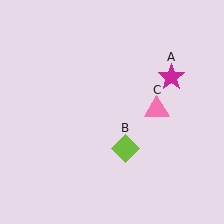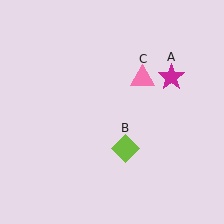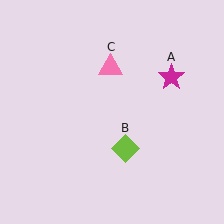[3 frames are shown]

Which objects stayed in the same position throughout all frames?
Magenta star (object A) and lime diamond (object B) remained stationary.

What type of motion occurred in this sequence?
The pink triangle (object C) rotated counterclockwise around the center of the scene.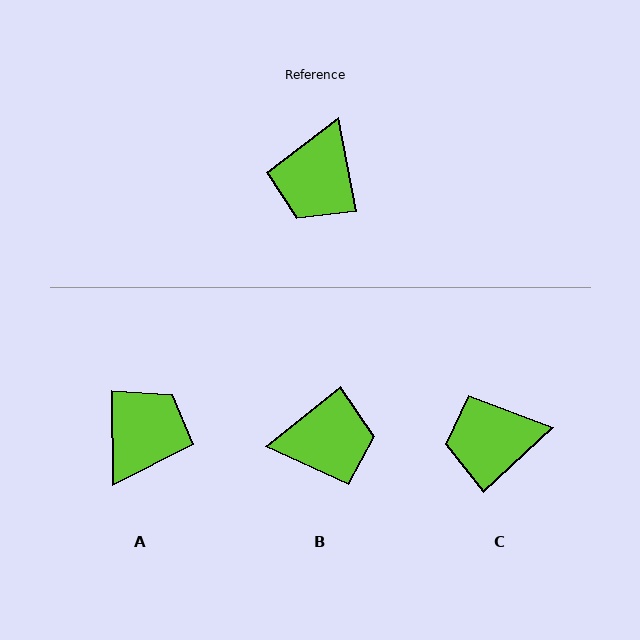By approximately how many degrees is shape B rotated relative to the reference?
Approximately 118 degrees counter-clockwise.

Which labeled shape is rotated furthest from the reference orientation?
A, about 170 degrees away.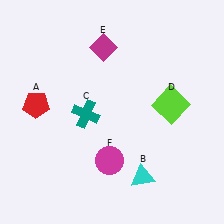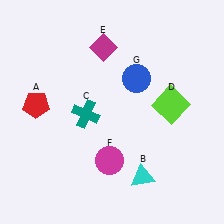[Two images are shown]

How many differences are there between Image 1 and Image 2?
There is 1 difference between the two images.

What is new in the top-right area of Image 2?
A blue circle (G) was added in the top-right area of Image 2.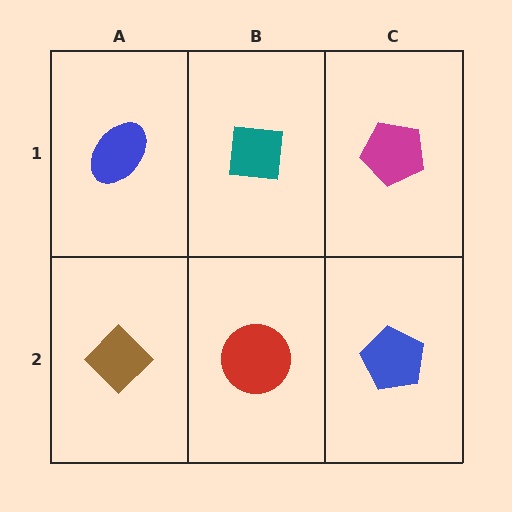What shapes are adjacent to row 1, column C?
A blue pentagon (row 2, column C), a teal square (row 1, column B).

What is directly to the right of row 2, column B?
A blue pentagon.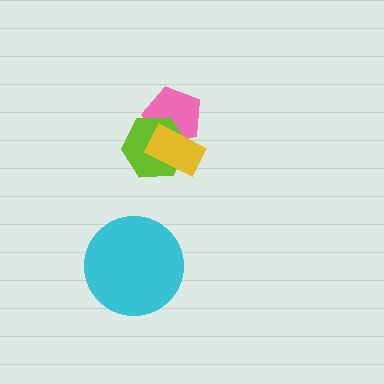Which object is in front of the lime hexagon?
The yellow rectangle is in front of the lime hexagon.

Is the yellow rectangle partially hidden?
No, no other shape covers it.